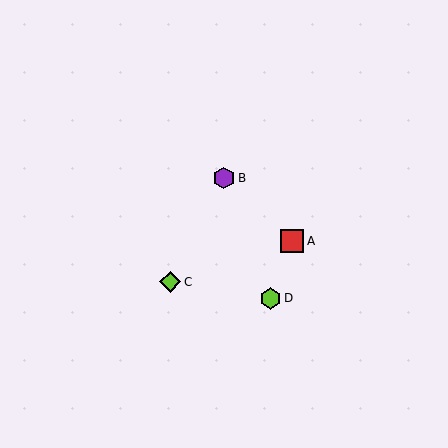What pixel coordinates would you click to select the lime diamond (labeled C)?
Click at (170, 282) to select the lime diamond C.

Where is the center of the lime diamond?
The center of the lime diamond is at (170, 282).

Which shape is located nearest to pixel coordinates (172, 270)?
The lime diamond (labeled C) at (170, 282) is nearest to that location.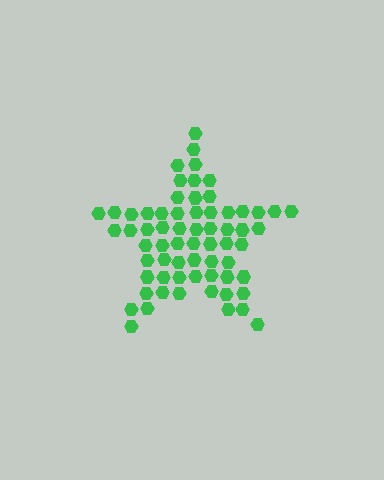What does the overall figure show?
The overall figure shows a star.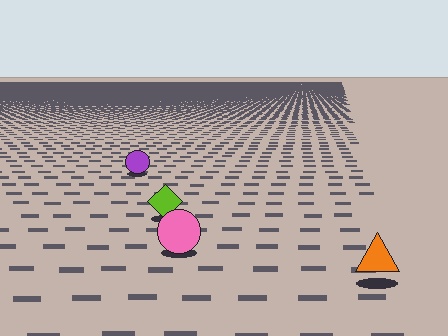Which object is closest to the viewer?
The orange triangle is closest. The texture marks near it are larger and more spread out.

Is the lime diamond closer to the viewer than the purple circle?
Yes. The lime diamond is closer — you can tell from the texture gradient: the ground texture is coarser near it.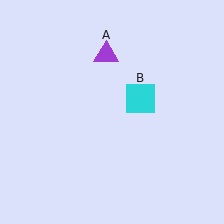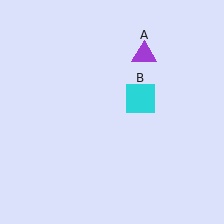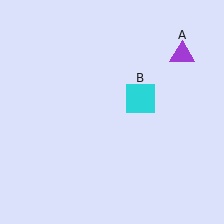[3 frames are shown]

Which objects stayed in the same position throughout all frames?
Cyan square (object B) remained stationary.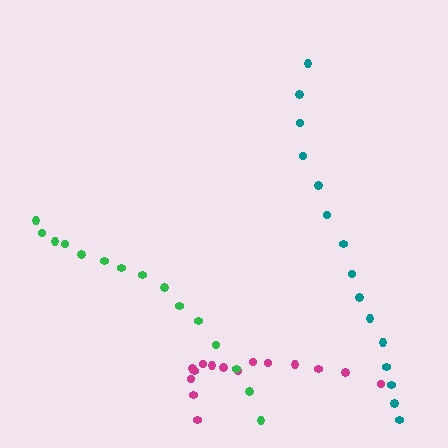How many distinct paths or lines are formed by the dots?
There are 3 distinct paths.